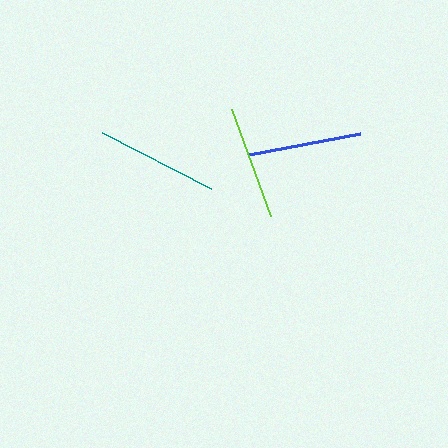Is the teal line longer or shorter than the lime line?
The teal line is longer than the lime line.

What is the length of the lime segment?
The lime segment is approximately 115 pixels long.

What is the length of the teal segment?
The teal segment is approximately 122 pixels long.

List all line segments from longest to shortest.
From longest to shortest: teal, lime, blue.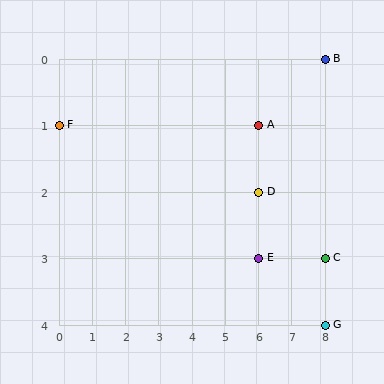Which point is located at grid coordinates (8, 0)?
Point B is at (8, 0).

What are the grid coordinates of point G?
Point G is at grid coordinates (8, 4).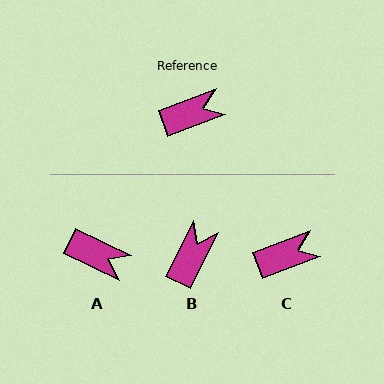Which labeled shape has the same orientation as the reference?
C.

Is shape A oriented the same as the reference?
No, it is off by about 46 degrees.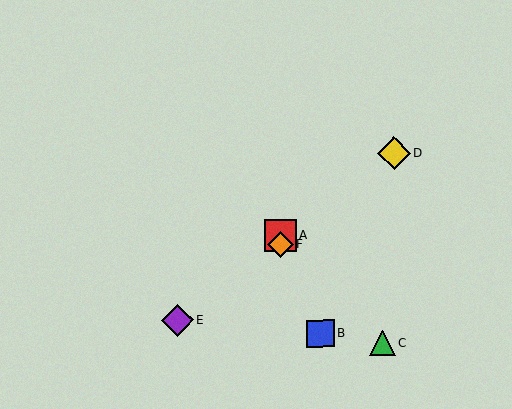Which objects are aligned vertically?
Objects A, F are aligned vertically.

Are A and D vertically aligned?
No, A is at x≈281 and D is at x≈394.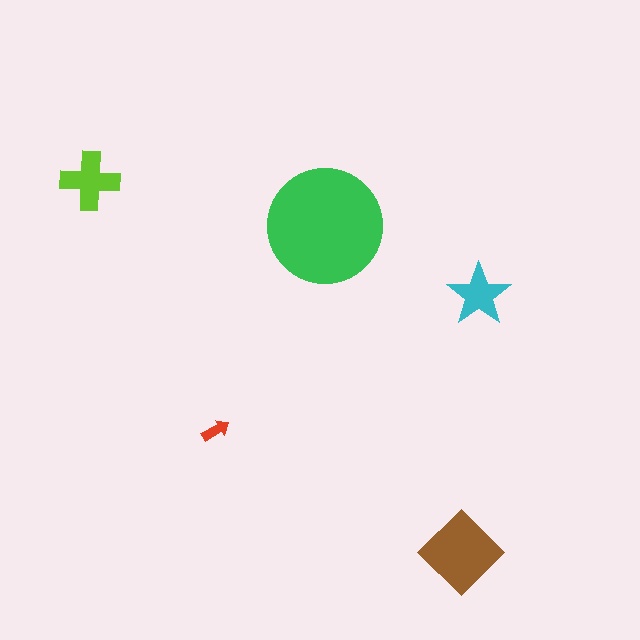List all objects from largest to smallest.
The green circle, the brown diamond, the lime cross, the cyan star, the red arrow.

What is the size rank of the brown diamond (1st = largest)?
2nd.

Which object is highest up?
The lime cross is topmost.